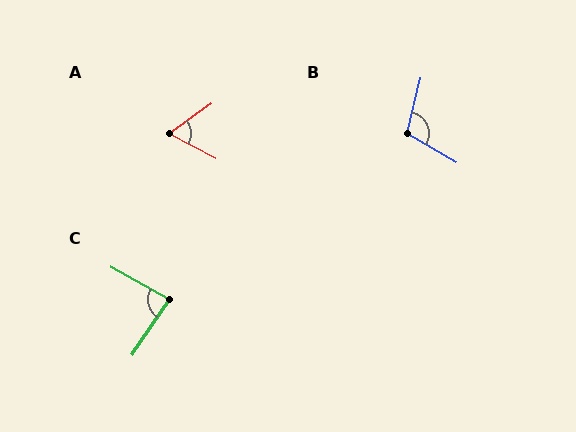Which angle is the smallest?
A, at approximately 64 degrees.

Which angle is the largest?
B, at approximately 107 degrees.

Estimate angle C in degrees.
Approximately 85 degrees.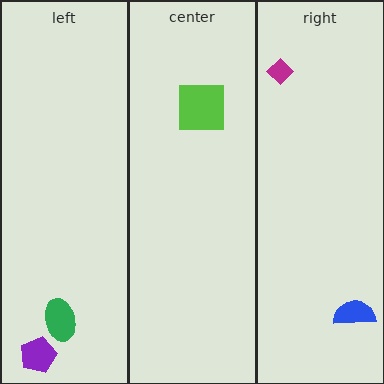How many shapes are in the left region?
2.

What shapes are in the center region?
The lime square.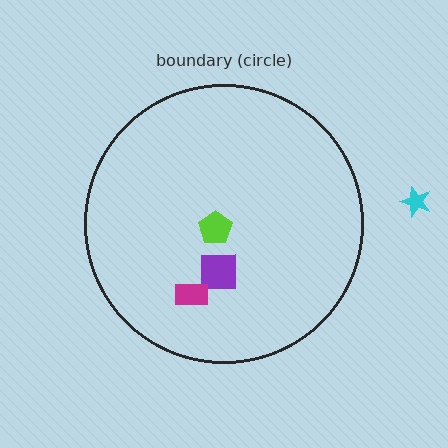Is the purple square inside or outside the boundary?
Inside.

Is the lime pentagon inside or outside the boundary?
Inside.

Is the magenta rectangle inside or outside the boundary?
Inside.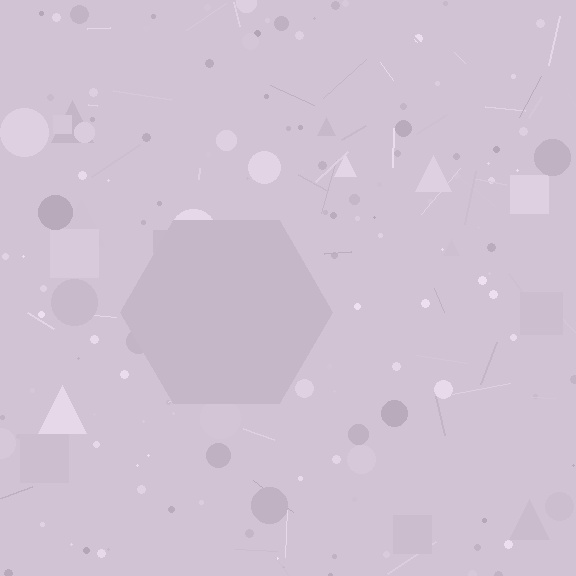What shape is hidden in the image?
A hexagon is hidden in the image.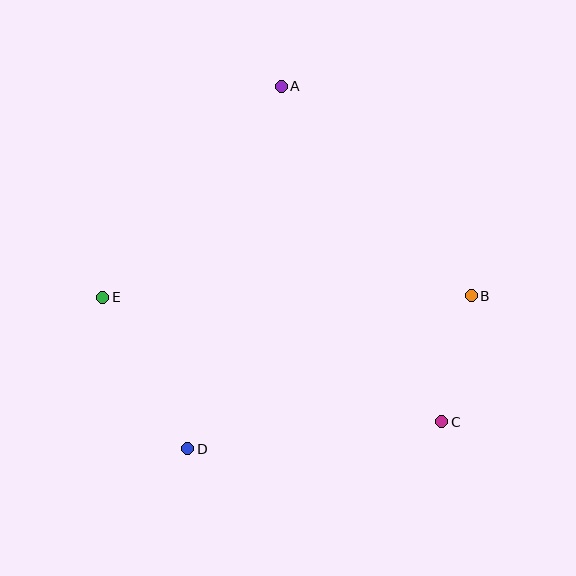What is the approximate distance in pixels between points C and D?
The distance between C and D is approximately 256 pixels.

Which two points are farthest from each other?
Points A and D are farthest from each other.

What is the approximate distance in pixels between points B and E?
The distance between B and E is approximately 368 pixels.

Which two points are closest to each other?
Points B and C are closest to each other.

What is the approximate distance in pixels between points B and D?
The distance between B and D is approximately 322 pixels.